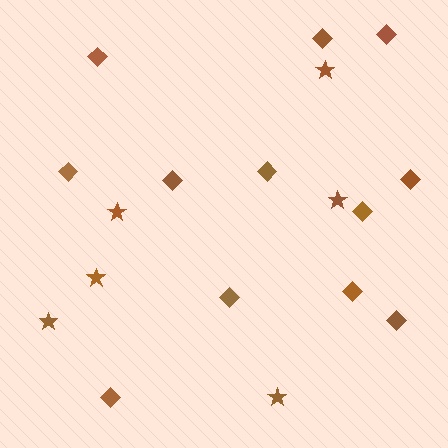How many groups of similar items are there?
There are 2 groups: one group of diamonds (12) and one group of stars (6).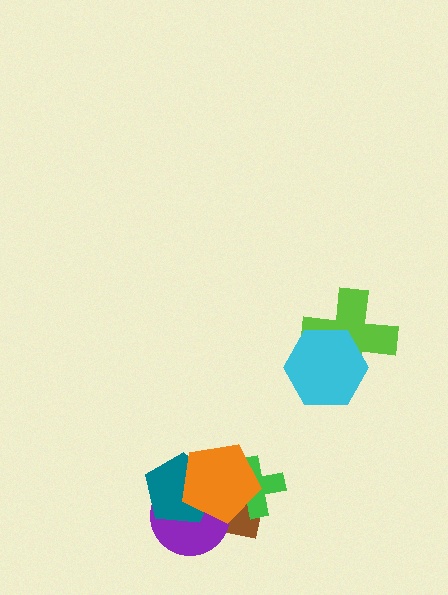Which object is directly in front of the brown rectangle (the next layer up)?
The purple circle is directly in front of the brown rectangle.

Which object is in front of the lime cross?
The cyan hexagon is in front of the lime cross.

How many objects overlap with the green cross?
2 objects overlap with the green cross.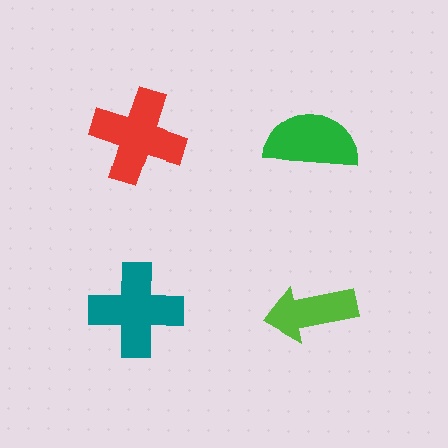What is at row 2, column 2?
A lime arrow.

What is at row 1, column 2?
A green semicircle.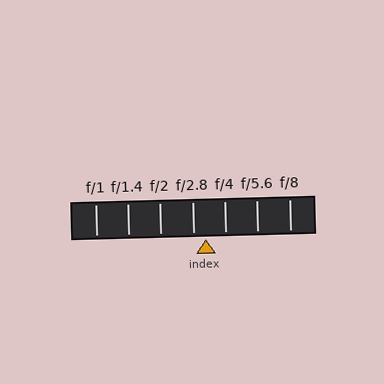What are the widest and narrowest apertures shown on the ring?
The widest aperture shown is f/1 and the narrowest is f/8.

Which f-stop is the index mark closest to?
The index mark is closest to f/2.8.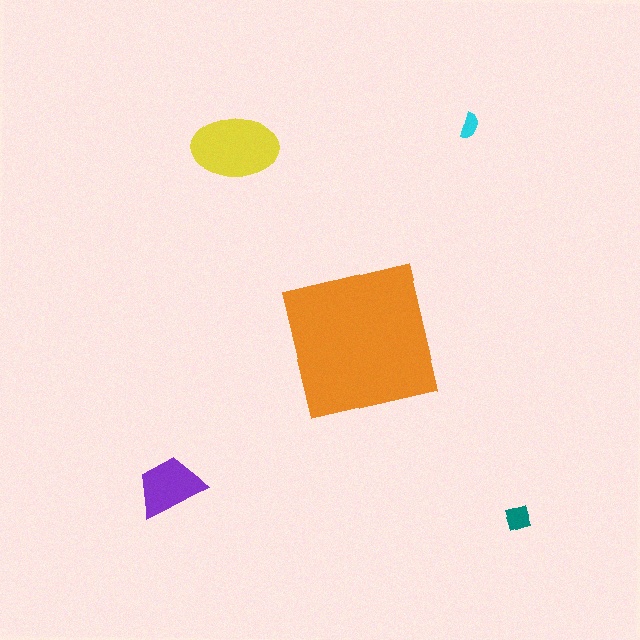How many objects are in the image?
There are 5 objects in the image.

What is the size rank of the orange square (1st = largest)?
1st.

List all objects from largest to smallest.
The orange square, the yellow ellipse, the purple trapezoid, the teal diamond, the cyan semicircle.